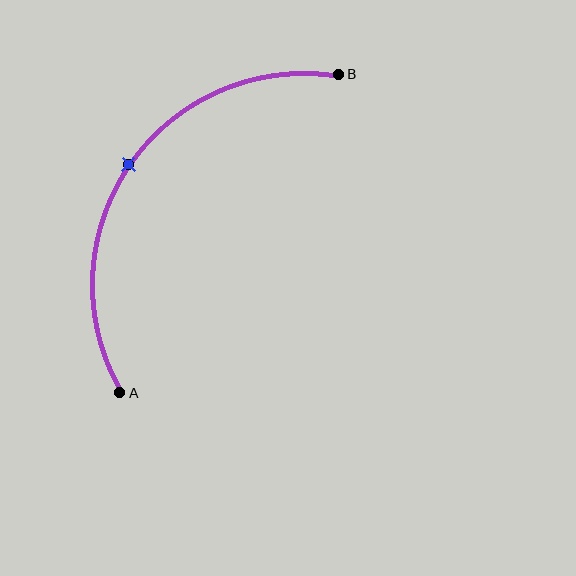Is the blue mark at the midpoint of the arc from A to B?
Yes. The blue mark lies on the arc at equal arc-length from both A and B — it is the arc midpoint.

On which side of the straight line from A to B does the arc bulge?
The arc bulges above and to the left of the straight line connecting A and B.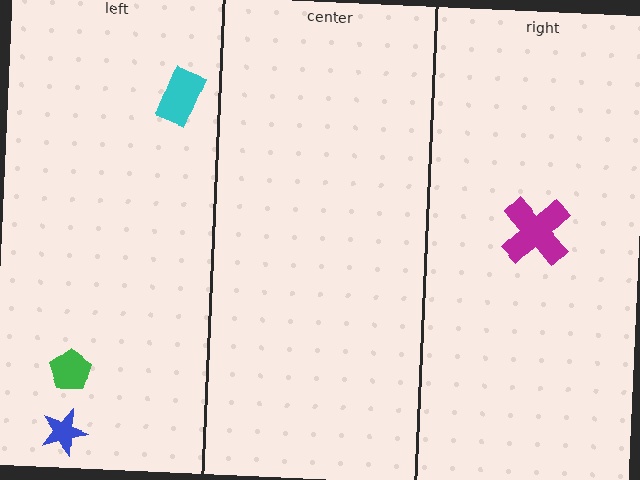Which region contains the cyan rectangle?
The left region.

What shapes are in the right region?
The magenta cross.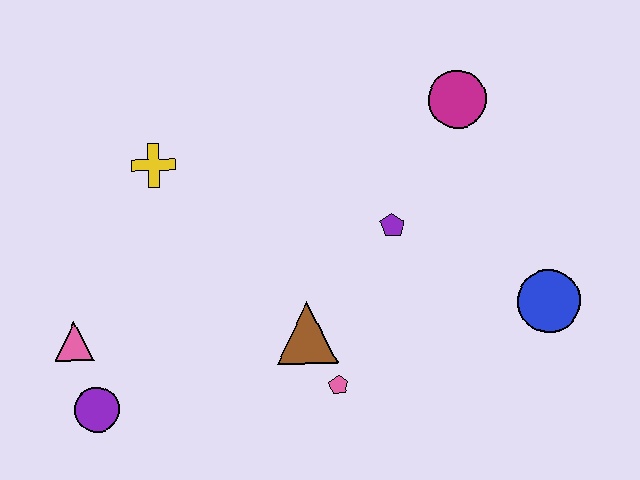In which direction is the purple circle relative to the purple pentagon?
The purple circle is to the left of the purple pentagon.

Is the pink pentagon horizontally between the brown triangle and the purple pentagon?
Yes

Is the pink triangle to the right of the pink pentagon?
No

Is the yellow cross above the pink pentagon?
Yes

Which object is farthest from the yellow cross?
The blue circle is farthest from the yellow cross.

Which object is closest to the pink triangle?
The purple circle is closest to the pink triangle.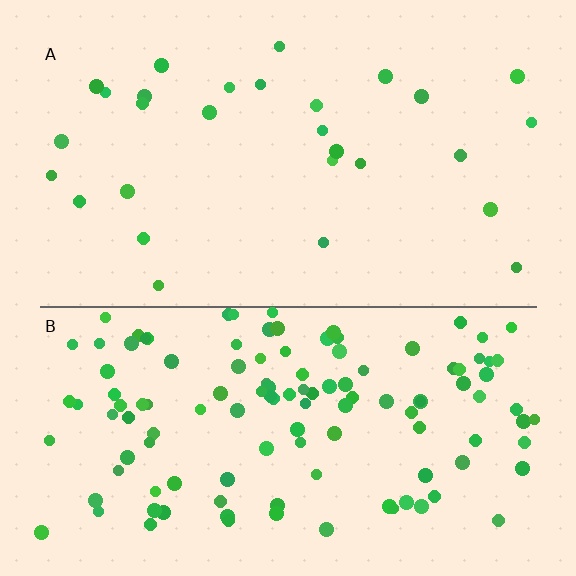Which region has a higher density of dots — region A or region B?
B (the bottom).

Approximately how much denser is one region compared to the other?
Approximately 4.3× — region B over region A.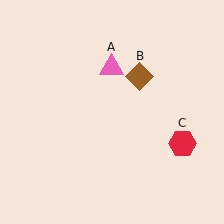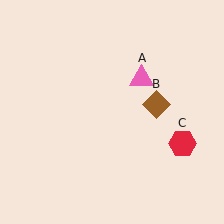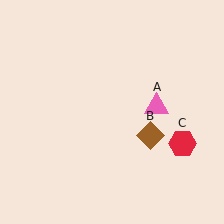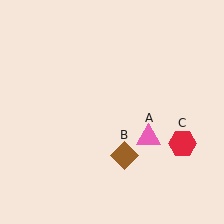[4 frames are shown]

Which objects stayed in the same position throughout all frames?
Red hexagon (object C) remained stationary.